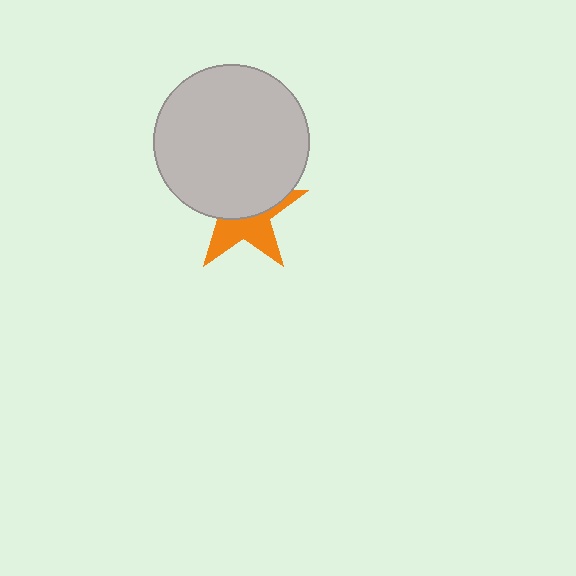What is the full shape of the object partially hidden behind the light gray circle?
The partially hidden object is an orange star.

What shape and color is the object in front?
The object in front is a light gray circle.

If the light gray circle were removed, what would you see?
You would see the complete orange star.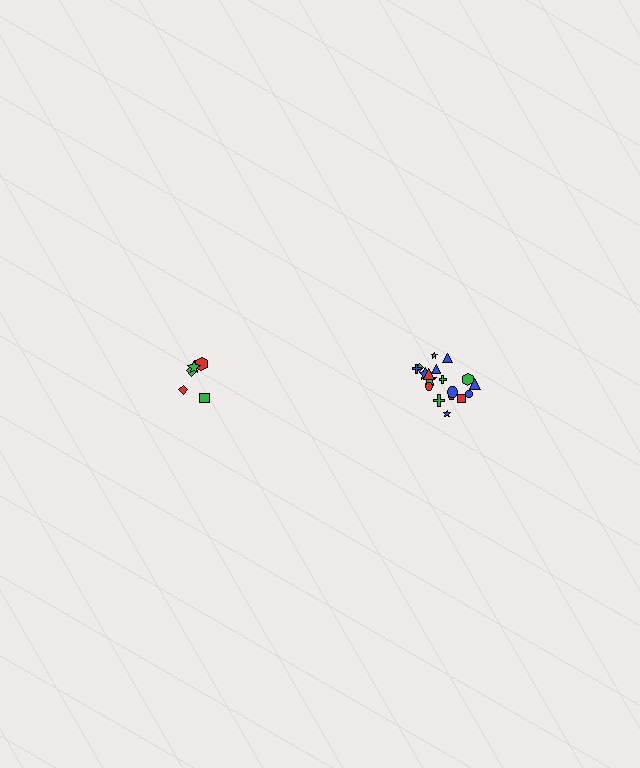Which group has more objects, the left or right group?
The right group.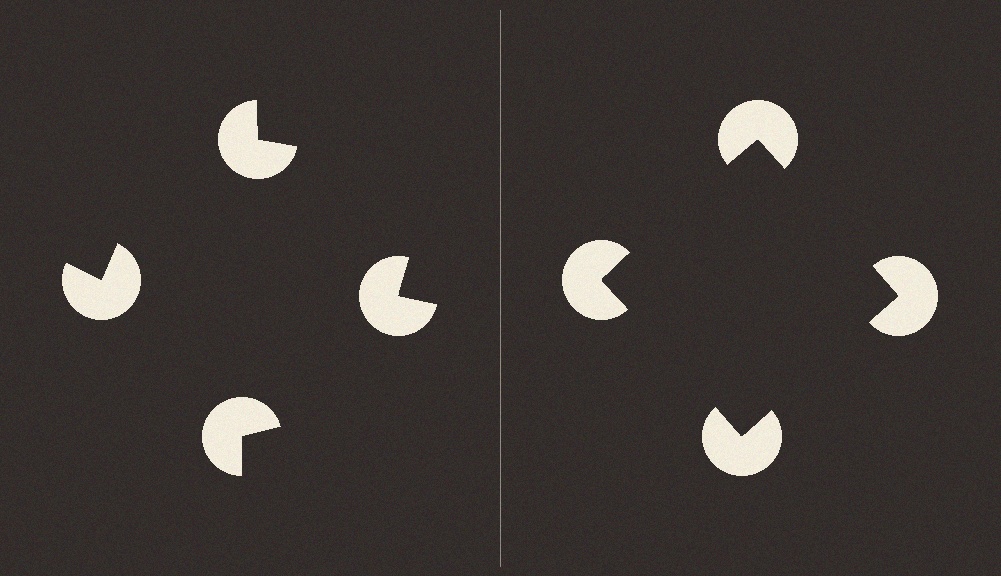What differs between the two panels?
The pac-man discs are positioned identically on both sides; only the wedge orientations differ. On the right they align to a square; on the left they are misaligned.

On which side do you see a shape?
An illusory square appears on the right side. On the left side the wedge cuts are rotated, so no coherent shape forms.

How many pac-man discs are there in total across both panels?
8 — 4 on each side.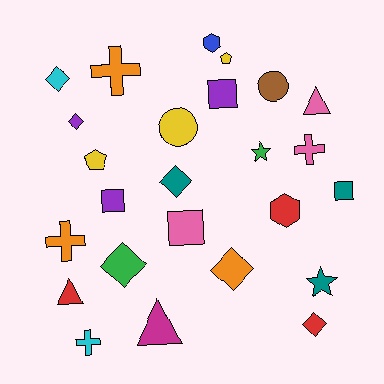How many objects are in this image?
There are 25 objects.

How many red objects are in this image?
There are 3 red objects.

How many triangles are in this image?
There are 3 triangles.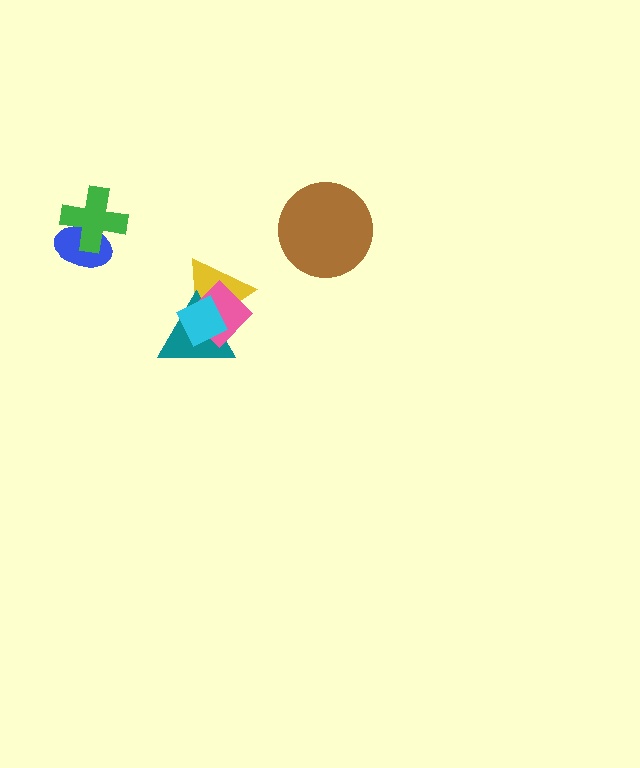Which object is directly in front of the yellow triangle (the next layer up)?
The teal triangle is directly in front of the yellow triangle.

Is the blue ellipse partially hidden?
Yes, it is partially covered by another shape.